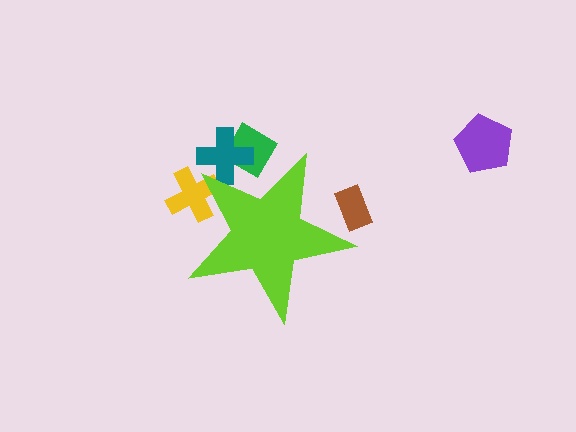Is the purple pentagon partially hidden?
No, the purple pentagon is fully visible.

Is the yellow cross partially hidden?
Yes, the yellow cross is partially hidden behind the lime star.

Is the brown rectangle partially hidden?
Yes, the brown rectangle is partially hidden behind the lime star.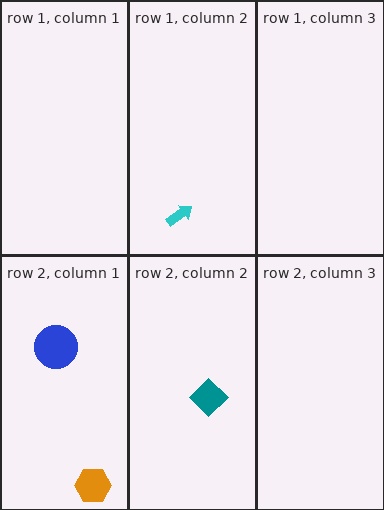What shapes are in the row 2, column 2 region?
The teal diamond.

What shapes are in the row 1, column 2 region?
The cyan arrow.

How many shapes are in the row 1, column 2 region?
1.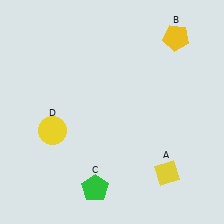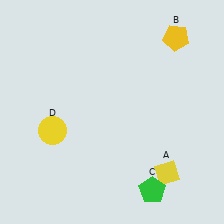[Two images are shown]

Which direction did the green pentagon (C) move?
The green pentagon (C) moved right.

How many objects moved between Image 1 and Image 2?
1 object moved between the two images.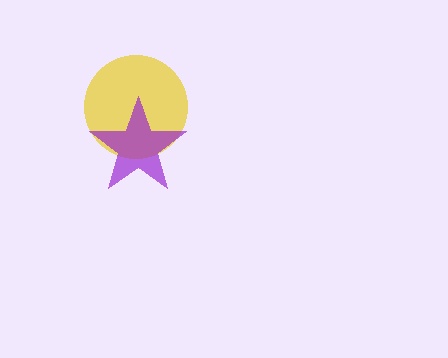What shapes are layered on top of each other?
The layered shapes are: a yellow circle, a purple star.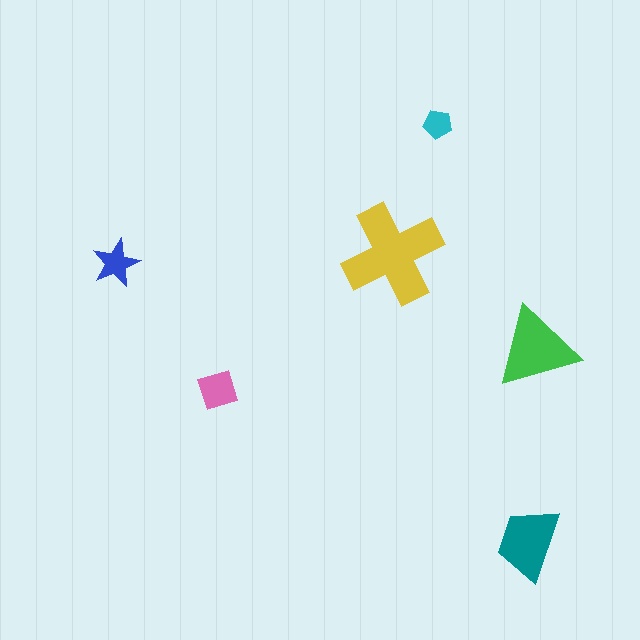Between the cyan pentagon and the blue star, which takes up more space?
The blue star.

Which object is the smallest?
The cyan pentagon.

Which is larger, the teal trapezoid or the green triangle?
The green triangle.